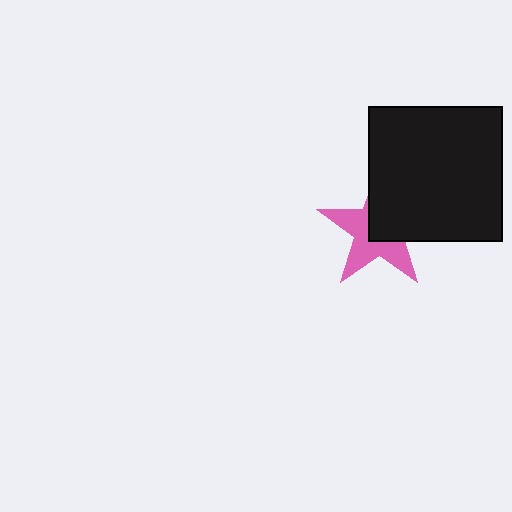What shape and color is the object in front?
The object in front is a black square.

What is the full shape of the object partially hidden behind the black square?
The partially hidden object is a pink star.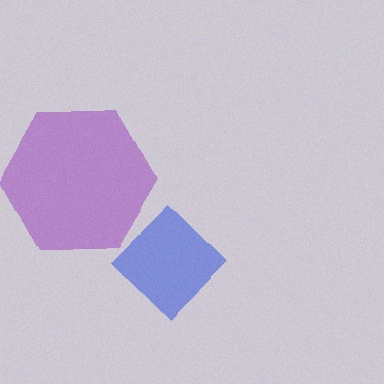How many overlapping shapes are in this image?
There are 2 overlapping shapes in the image.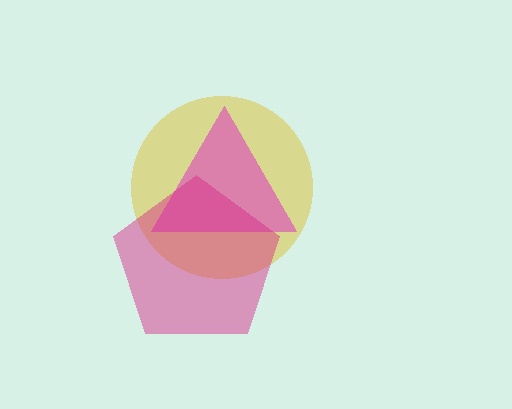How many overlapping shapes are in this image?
There are 3 overlapping shapes in the image.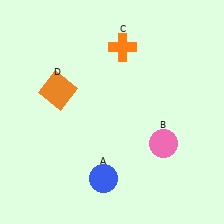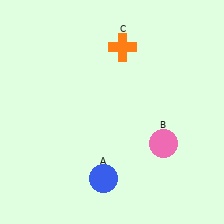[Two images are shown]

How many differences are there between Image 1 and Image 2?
There is 1 difference between the two images.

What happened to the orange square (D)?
The orange square (D) was removed in Image 2. It was in the top-left area of Image 1.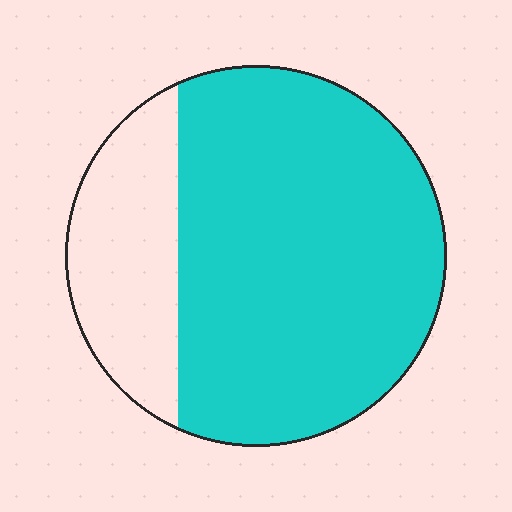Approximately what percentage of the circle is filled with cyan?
Approximately 75%.